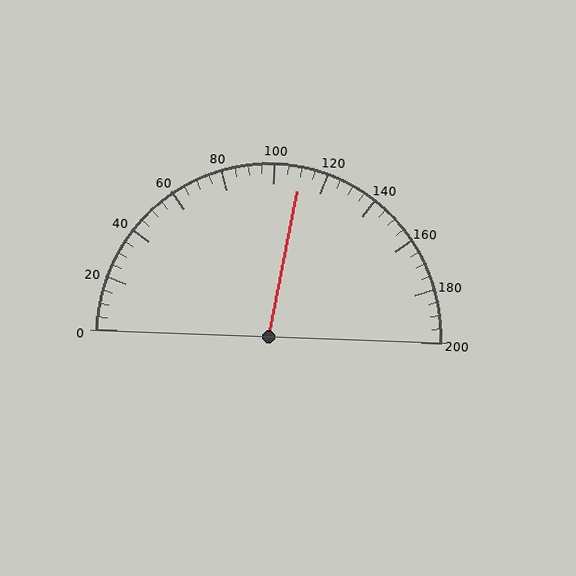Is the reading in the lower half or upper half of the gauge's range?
The reading is in the upper half of the range (0 to 200).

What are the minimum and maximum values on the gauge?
The gauge ranges from 0 to 200.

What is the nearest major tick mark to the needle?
The nearest major tick mark is 120.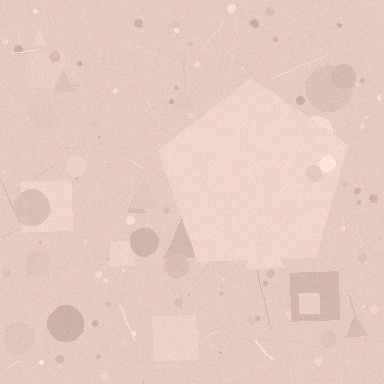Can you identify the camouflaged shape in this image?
The camouflaged shape is a pentagon.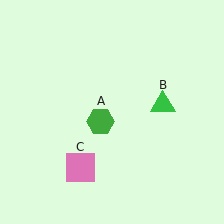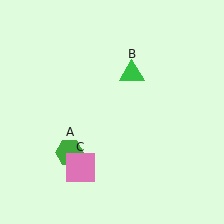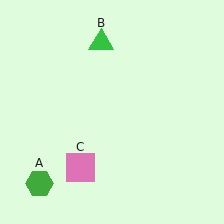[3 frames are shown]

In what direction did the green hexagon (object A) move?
The green hexagon (object A) moved down and to the left.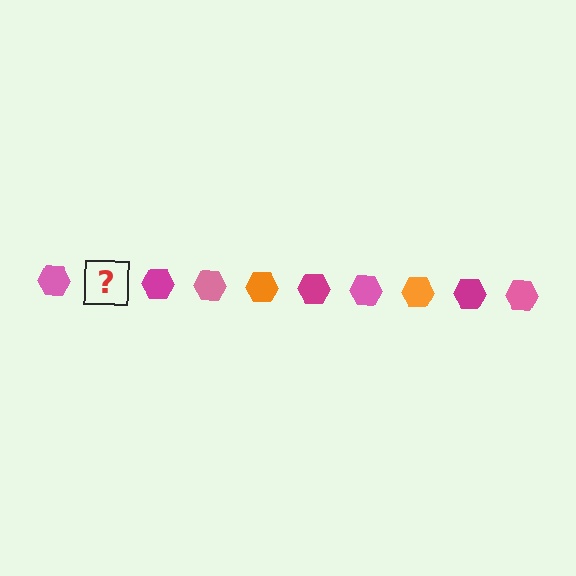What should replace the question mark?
The question mark should be replaced with an orange hexagon.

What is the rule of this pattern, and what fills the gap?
The rule is that the pattern cycles through pink, orange, magenta hexagons. The gap should be filled with an orange hexagon.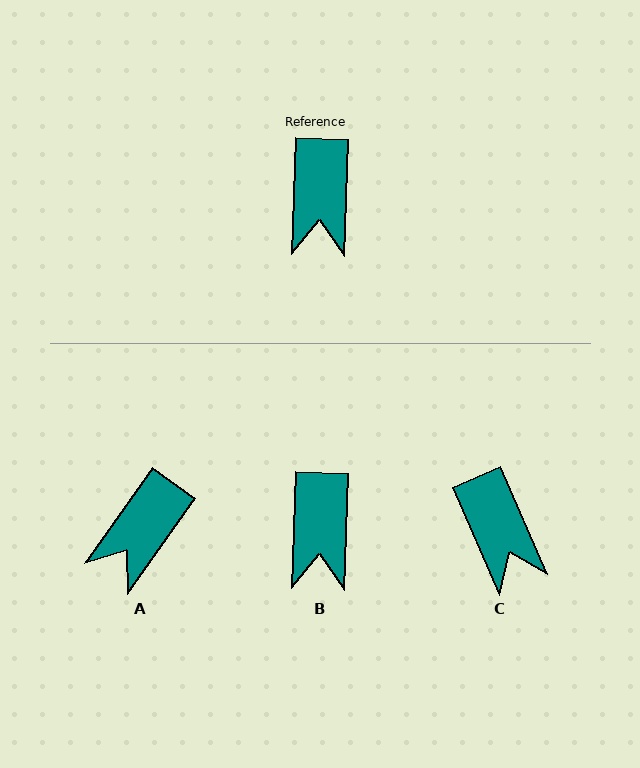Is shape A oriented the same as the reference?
No, it is off by about 34 degrees.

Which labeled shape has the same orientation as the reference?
B.